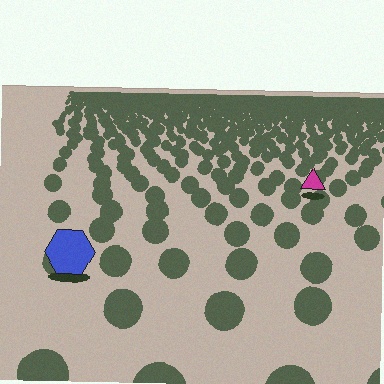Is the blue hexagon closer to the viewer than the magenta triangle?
Yes. The blue hexagon is closer — you can tell from the texture gradient: the ground texture is coarser near it.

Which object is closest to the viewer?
The blue hexagon is closest. The texture marks near it are larger and more spread out.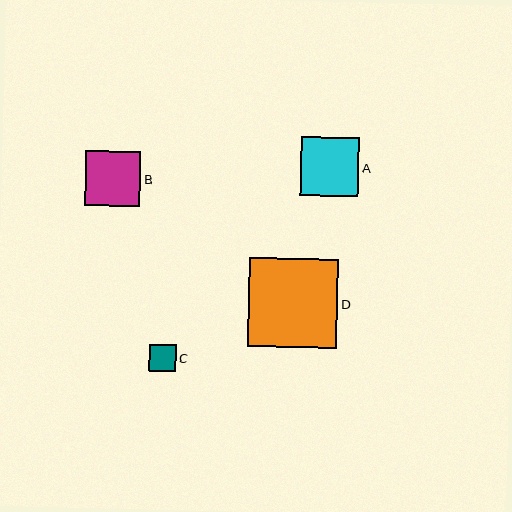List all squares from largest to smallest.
From largest to smallest: D, A, B, C.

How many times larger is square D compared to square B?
Square D is approximately 1.6 times the size of square B.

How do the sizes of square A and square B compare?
Square A and square B are approximately the same size.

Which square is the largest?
Square D is the largest with a size of approximately 89 pixels.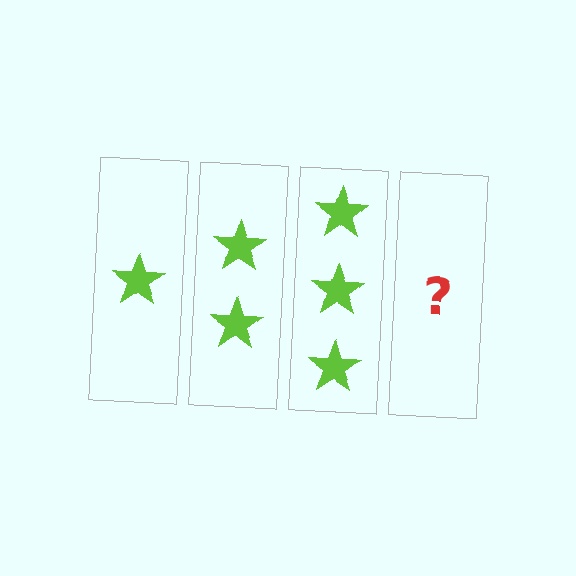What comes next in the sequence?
The next element should be 4 stars.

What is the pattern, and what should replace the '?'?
The pattern is that each step adds one more star. The '?' should be 4 stars.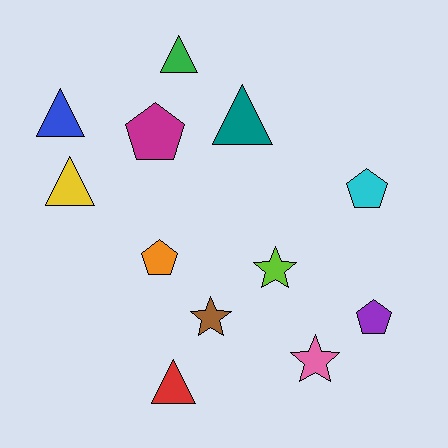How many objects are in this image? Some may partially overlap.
There are 12 objects.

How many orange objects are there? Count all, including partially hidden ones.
There is 1 orange object.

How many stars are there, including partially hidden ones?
There are 3 stars.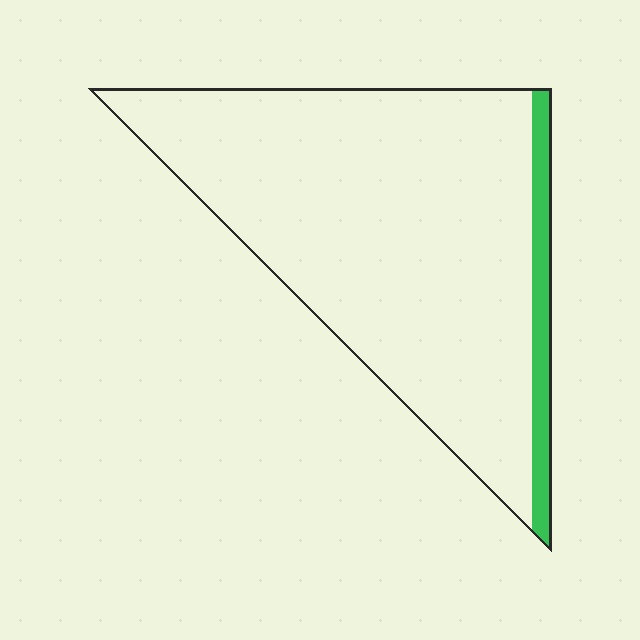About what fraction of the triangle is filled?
About one tenth (1/10).